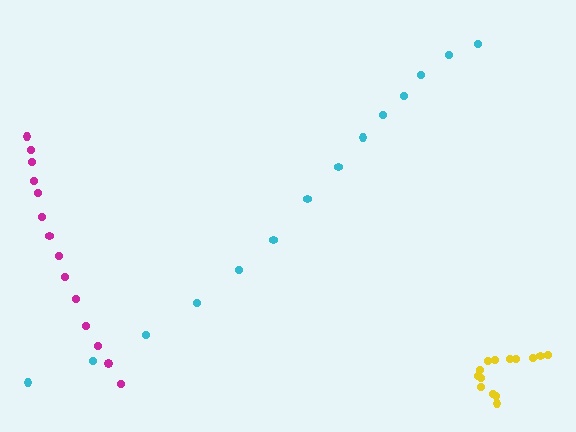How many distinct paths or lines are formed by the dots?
There are 3 distinct paths.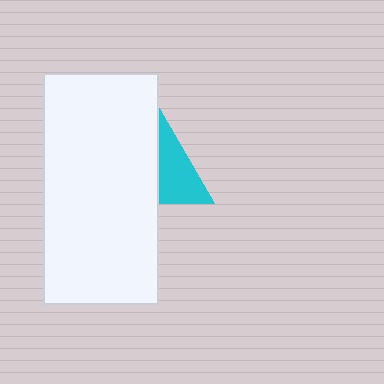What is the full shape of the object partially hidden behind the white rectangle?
The partially hidden object is a cyan triangle.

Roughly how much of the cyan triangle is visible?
A small part of it is visible (roughly 39%).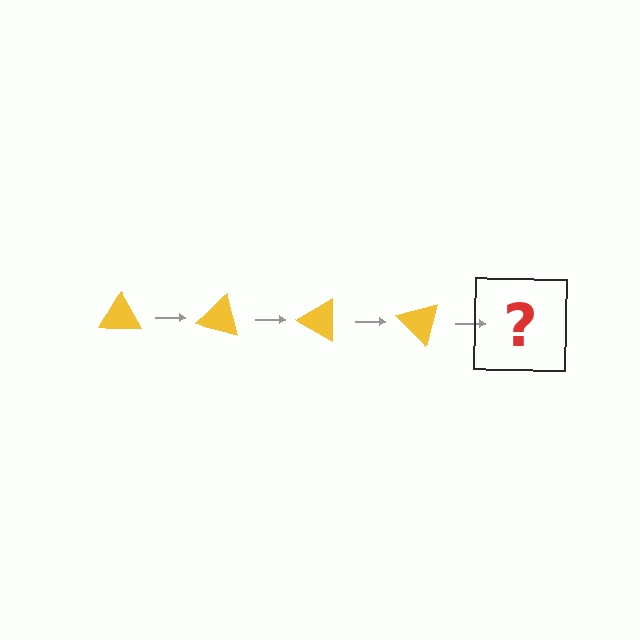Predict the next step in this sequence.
The next step is a yellow triangle rotated 60 degrees.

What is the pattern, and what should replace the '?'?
The pattern is that the triangle rotates 15 degrees each step. The '?' should be a yellow triangle rotated 60 degrees.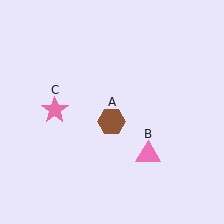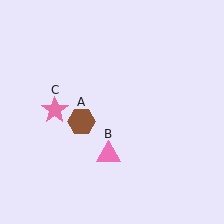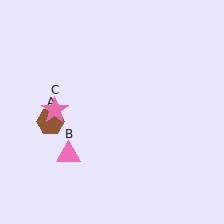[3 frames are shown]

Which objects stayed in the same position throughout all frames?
Pink star (object C) remained stationary.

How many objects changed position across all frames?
2 objects changed position: brown hexagon (object A), pink triangle (object B).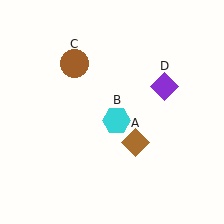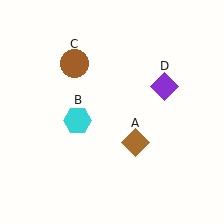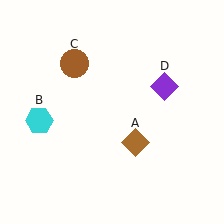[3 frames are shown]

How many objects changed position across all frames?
1 object changed position: cyan hexagon (object B).